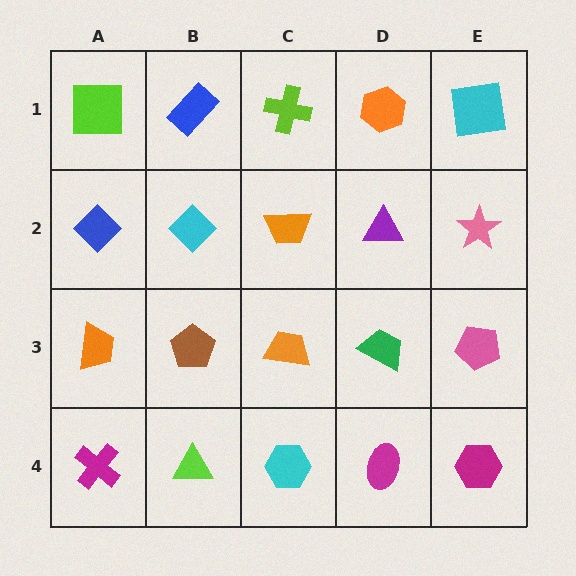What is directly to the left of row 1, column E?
An orange hexagon.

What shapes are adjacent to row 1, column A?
A blue diamond (row 2, column A), a blue rectangle (row 1, column B).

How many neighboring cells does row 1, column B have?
3.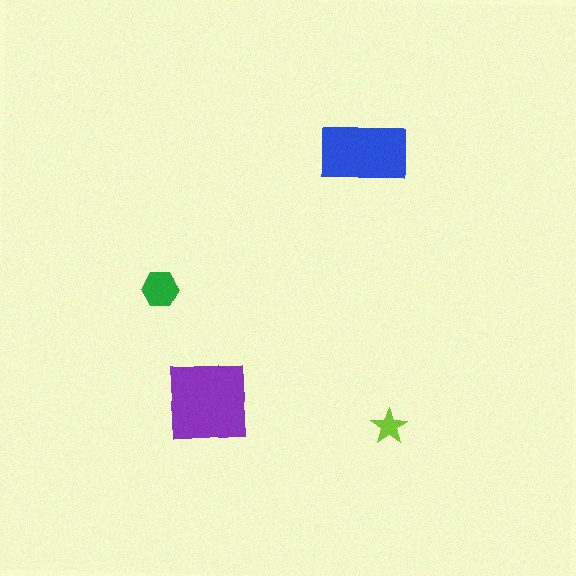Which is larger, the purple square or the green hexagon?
The purple square.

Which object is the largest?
The purple square.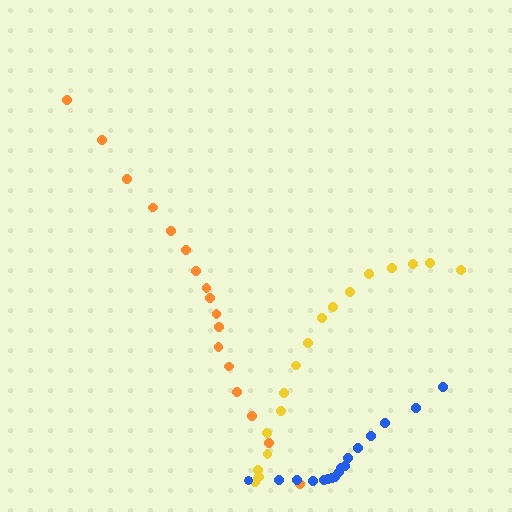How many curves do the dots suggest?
There are 3 distinct paths.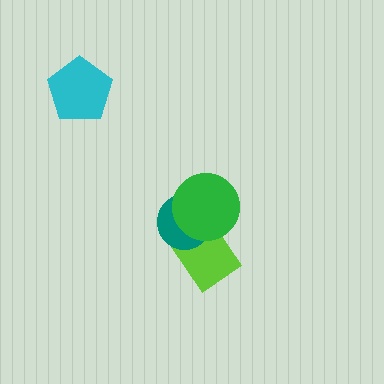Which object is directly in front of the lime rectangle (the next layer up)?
The teal circle is directly in front of the lime rectangle.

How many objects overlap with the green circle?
2 objects overlap with the green circle.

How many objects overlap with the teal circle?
2 objects overlap with the teal circle.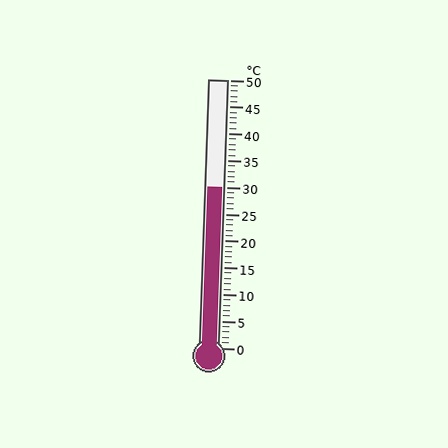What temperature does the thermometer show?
The thermometer shows approximately 30°C.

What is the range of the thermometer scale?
The thermometer scale ranges from 0°C to 50°C.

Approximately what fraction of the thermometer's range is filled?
The thermometer is filled to approximately 60% of its range.